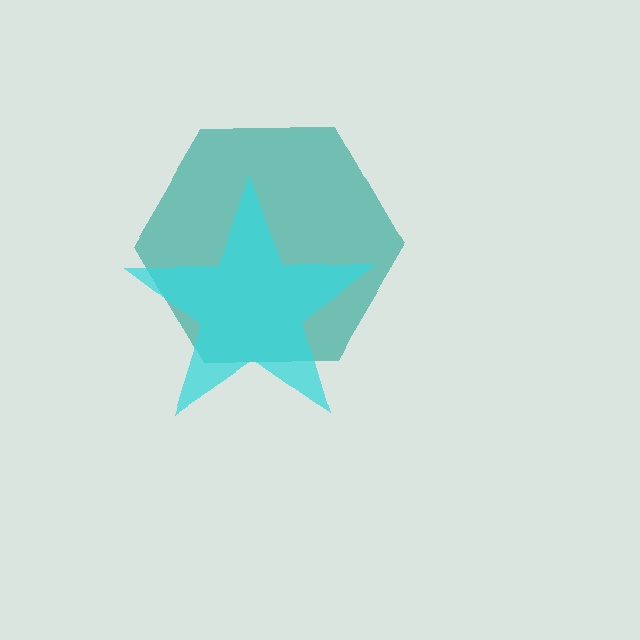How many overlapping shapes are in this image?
There are 2 overlapping shapes in the image.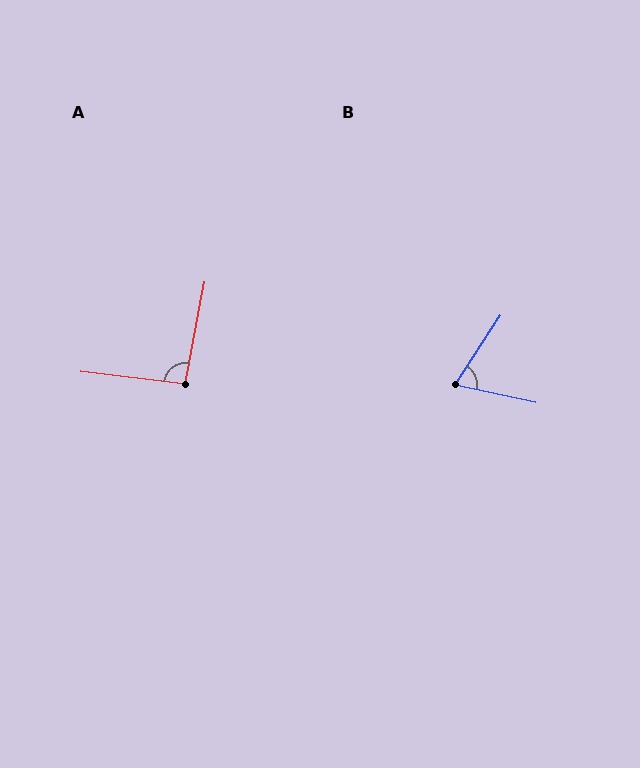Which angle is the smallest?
B, at approximately 69 degrees.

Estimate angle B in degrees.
Approximately 69 degrees.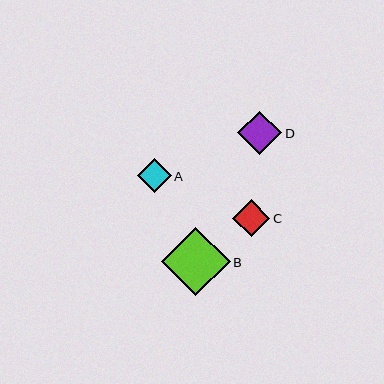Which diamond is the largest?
Diamond B is the largest with a size of approximately 69 pixels.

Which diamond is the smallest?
Diamond A is the smallest with a size of approximately 33 pixels.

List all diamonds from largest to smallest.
From largest to smallest: B, D, C, A.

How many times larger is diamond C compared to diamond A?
Diamond C is approximately 1.1 times the size of diamond A.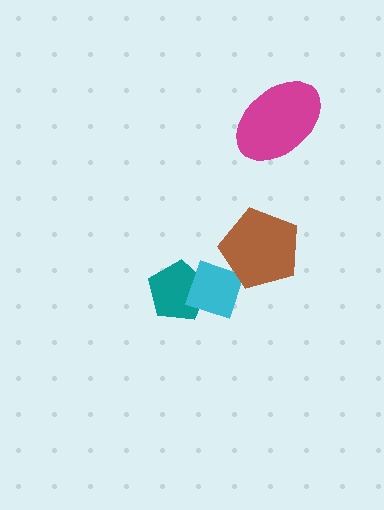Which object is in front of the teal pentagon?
The cyan diamond is in front of the teal pentagon.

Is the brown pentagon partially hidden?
No, no other shape covers it.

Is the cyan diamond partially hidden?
Yes, it is partially covered by another shape.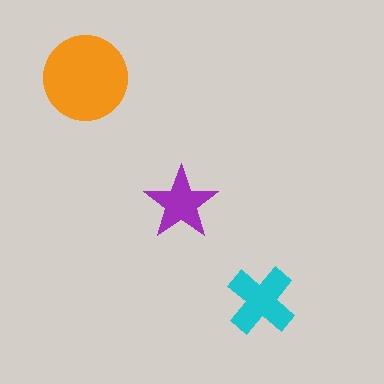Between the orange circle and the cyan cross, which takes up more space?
The orange circle.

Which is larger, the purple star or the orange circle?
The orange circle.